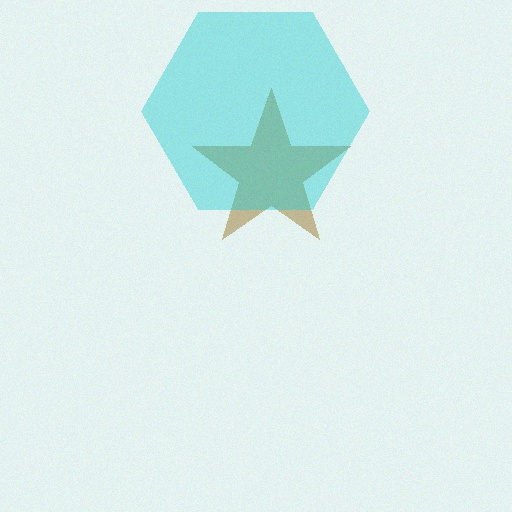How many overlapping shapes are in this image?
There are 2 overlapping shapes in the image.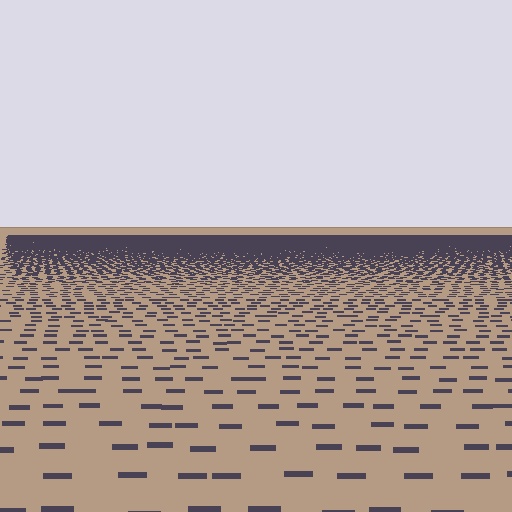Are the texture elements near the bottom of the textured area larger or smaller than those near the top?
Larger. Near the bottom, elements are closer to the viewer and appear at a bigger on-screen size.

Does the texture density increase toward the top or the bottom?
Density increases toward the top.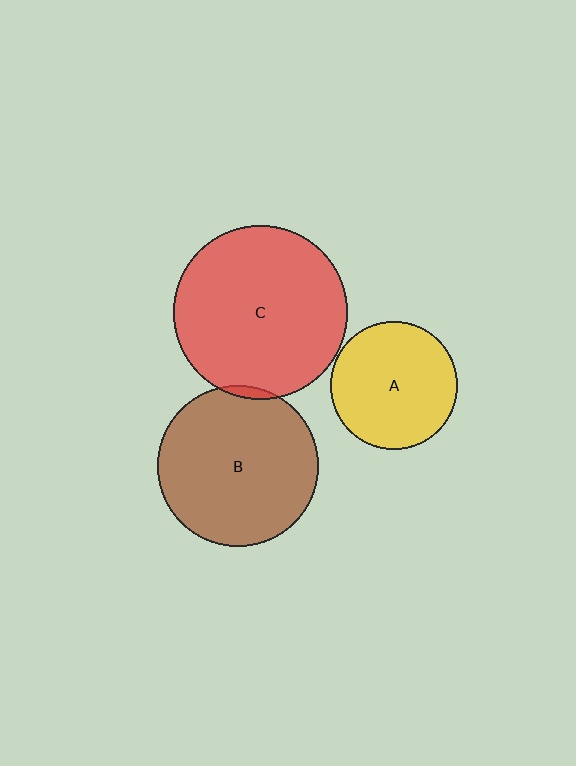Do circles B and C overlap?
Yes.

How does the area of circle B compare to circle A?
Approximately 1.6 times.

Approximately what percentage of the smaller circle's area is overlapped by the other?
Approximately 5%.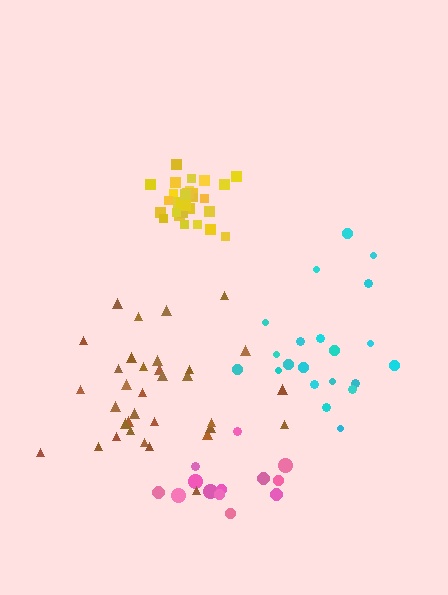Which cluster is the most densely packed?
Yellow.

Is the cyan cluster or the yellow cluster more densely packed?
Yellow.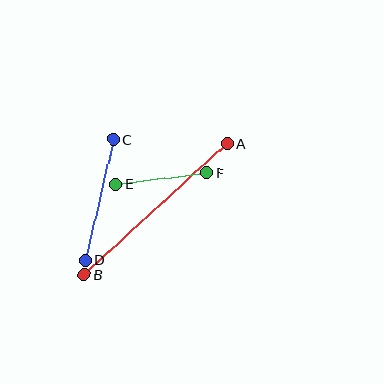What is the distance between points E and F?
The distance is approximately 92 pixels.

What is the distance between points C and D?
The distance is approximately 124 pixels.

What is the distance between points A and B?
The distance is approximately 194 pixels.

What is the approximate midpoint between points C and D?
The midpoint is at approximately (99, 200) pixels.